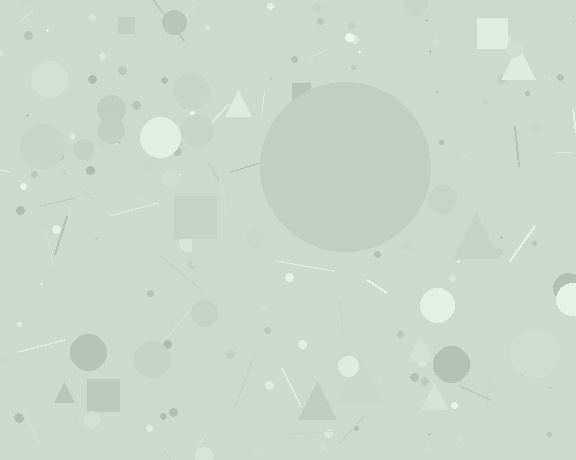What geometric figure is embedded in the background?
A circle is embedded in the background.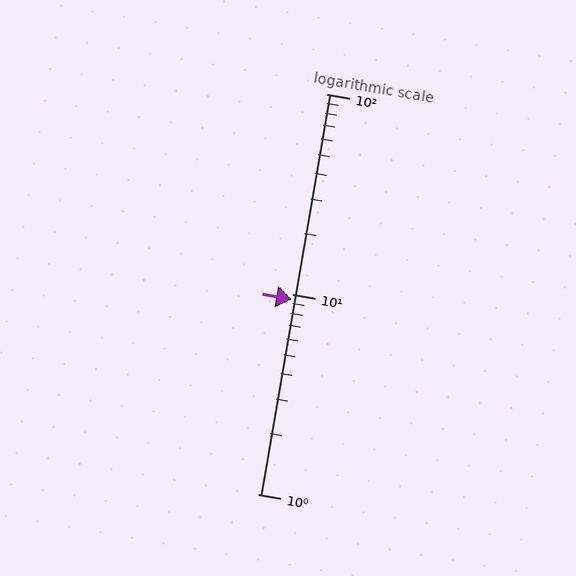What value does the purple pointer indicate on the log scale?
The pointer indicates approximately 9.4.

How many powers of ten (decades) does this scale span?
The scale spans 2 decades, from 1 to 100.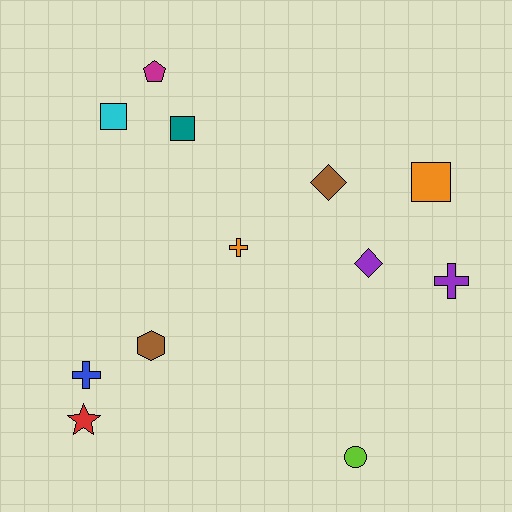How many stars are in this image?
There is 1 star.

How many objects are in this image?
There are 12 objects.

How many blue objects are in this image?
There is 1 blue object.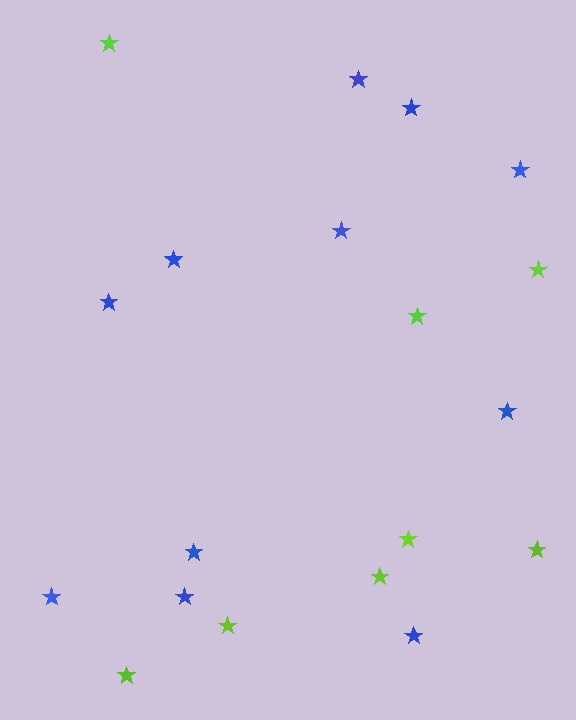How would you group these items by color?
There are 2 groups: one group of blue stars (11) and one group of lime stars (8).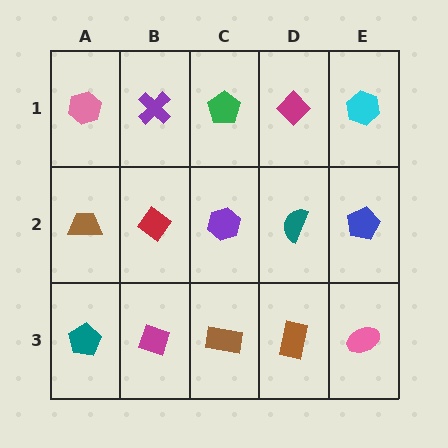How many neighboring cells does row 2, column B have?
4.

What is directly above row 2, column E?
A cyan hexagon.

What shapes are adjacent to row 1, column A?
A brown trapezoid (row 2, column A), a purple cross (row 1, column B).